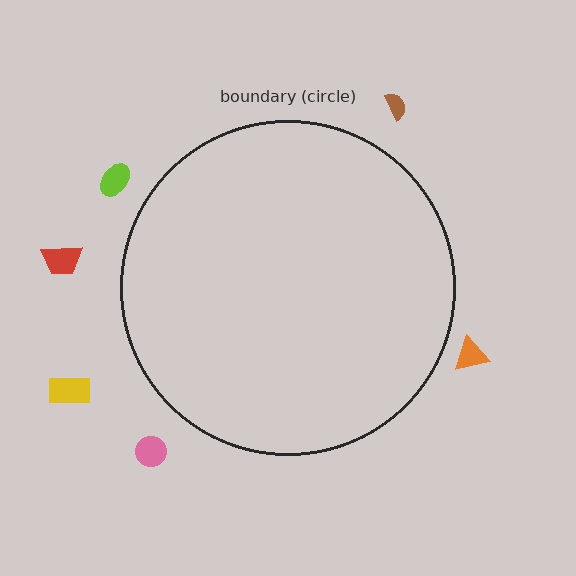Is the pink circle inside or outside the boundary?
Outside.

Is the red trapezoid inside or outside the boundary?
Outside.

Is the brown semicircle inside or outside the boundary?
Outside.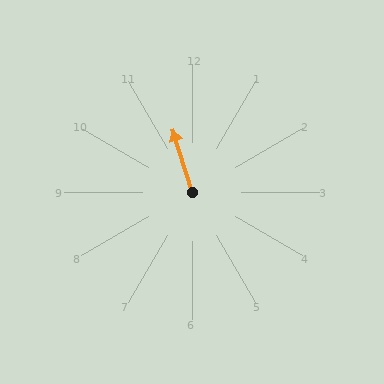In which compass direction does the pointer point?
North.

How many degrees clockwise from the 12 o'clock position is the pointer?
Approximately 343 degrees.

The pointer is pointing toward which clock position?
Roughly 11 o'clock.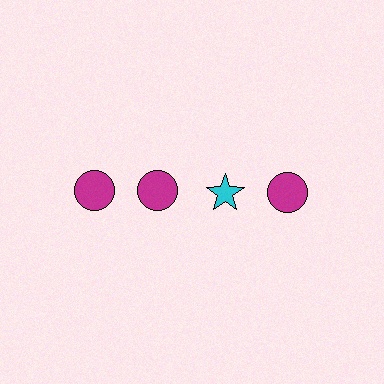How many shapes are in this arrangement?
There are 4 shapes arranged in a grid pattern.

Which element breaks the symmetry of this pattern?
The cyan star in the top row, center column breaks the symmetry. All other shapes are magenta circles.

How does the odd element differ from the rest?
It differs in both color (cyan instead of magenta) and shape (star instead of circle).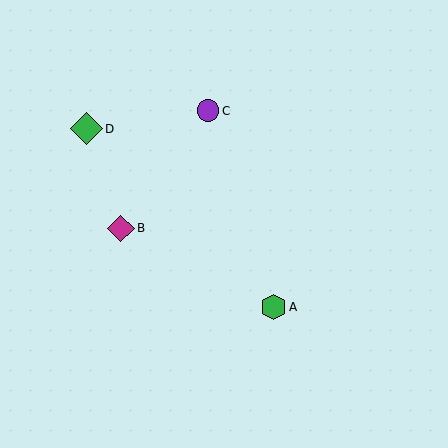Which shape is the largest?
The green diamond (labeled D) is the largest.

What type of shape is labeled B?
Shape B is a magenta diamond.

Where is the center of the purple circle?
The center of the purple circle is at (208, 111).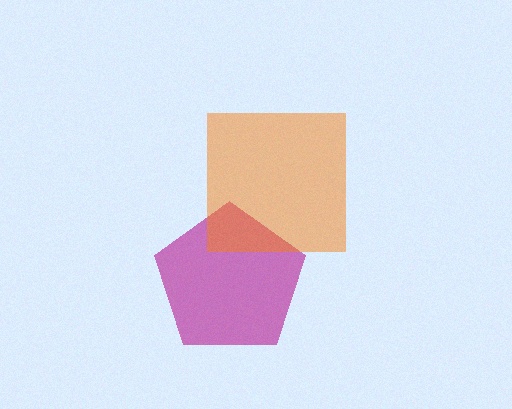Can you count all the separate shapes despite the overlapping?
Yes, there are 2 separate shapes.